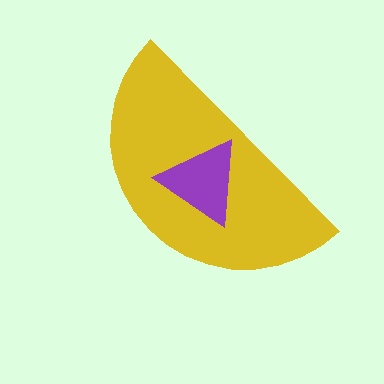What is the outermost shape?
The yellow semicircle.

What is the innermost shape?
The purple triangle.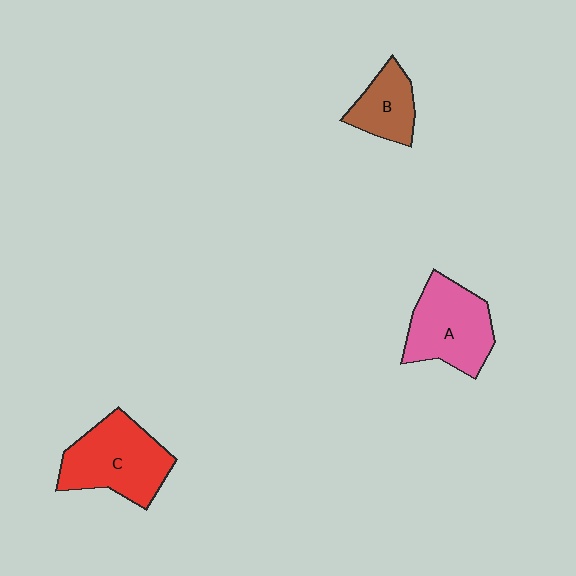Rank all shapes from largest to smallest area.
From largest to smallest: C (red), A (pink), B (brown).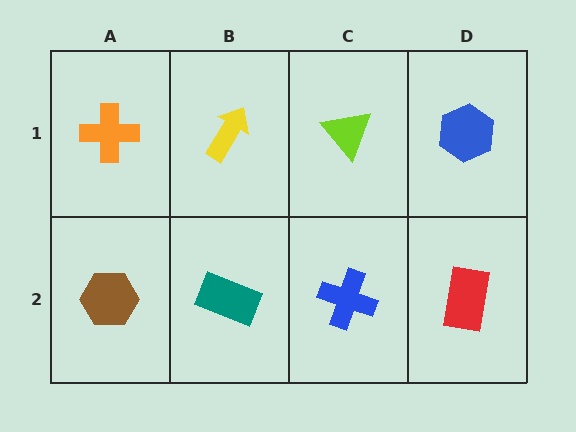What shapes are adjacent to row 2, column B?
A yellow arrow (row 1, column B), a brown hexagon (row 2, column A), a blue cross (row 2, column C).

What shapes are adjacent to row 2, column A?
An orange cross (row 1, column A), a teal rectangle (row 2, column B).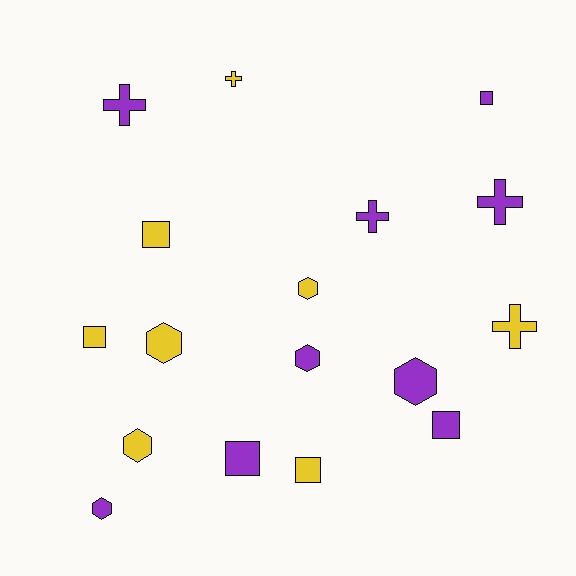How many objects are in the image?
There are 17 objects.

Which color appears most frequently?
Purple, with 9 objects.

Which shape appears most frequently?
Square, with 6 objects.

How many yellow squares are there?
There are 3 yellow squares.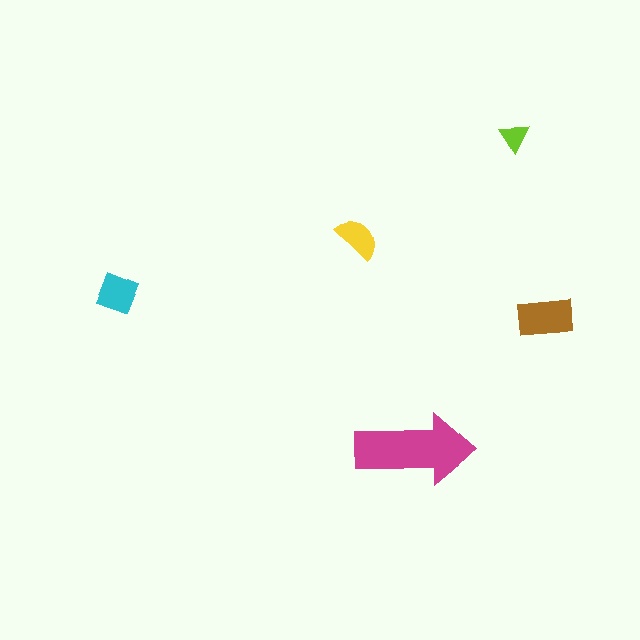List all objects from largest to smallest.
The magenta arrow, the brown rectangle, the cyan square, the yellow semicircle, the lime triangle.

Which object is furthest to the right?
The brown rectangle is rightmost.